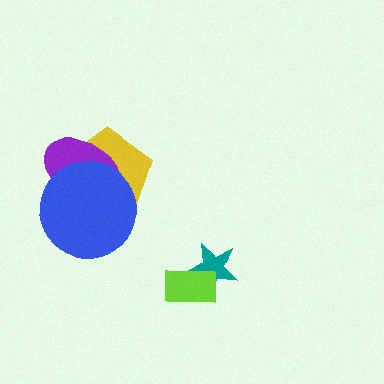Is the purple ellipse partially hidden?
Yes, it is partially covered by another shape.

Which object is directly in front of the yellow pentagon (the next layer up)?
The purple ellipse is directly in front of the yellow pentagon.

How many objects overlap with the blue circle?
2 objects overlap with the blue circle.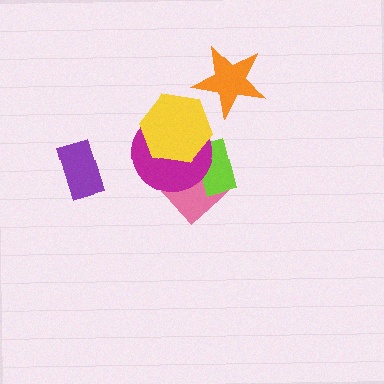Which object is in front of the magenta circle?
The yellow hexagon is in front of the magenta circle.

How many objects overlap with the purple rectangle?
0 objects overlap with the purple rectangle.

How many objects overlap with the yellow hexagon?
2 objects overlap with the yellow hexagon.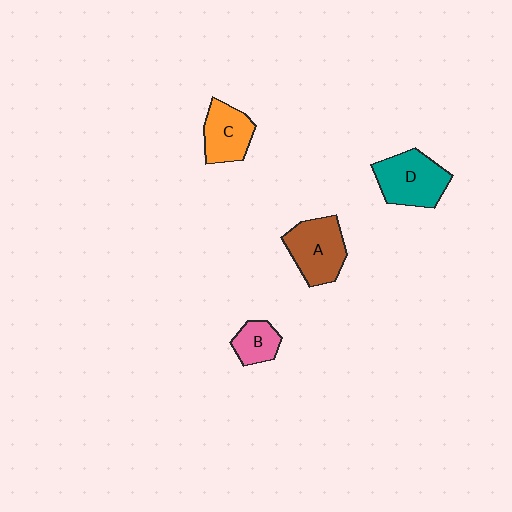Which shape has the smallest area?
Shape B (pink).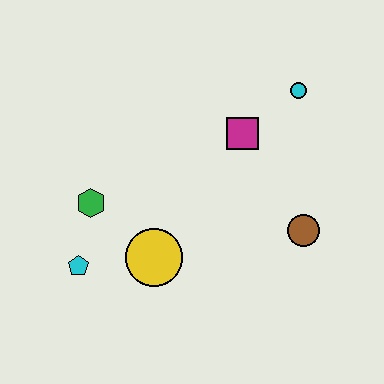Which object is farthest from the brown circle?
The cyan pentagon is farthest from the brown circle.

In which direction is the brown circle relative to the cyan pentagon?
The brown circle is to the right of the cyan pentagon.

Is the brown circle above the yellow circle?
Yes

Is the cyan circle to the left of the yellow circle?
No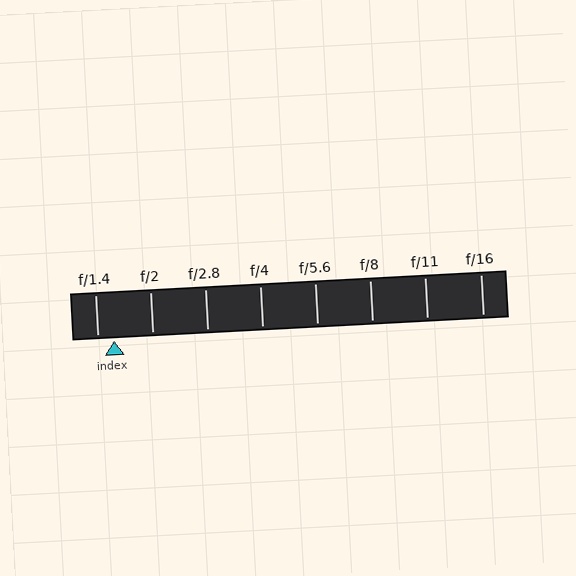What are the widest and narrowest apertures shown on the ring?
The widest aperture shown is f/1.4 and the narrowest is f/16.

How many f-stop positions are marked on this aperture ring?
There are 8 f-stop positions marked.